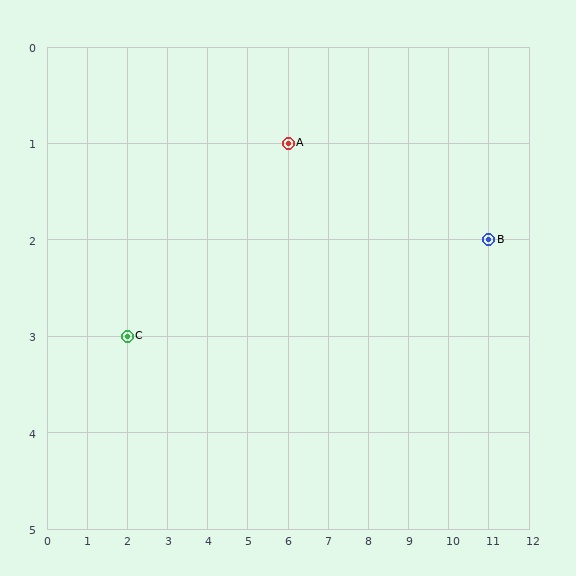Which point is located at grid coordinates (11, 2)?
Point B is at (11, 2).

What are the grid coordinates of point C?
Point C is at grid coordinates (2, 3).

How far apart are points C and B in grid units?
Points C and B are 9 columns and 1 row apart (about 9.1 grid units diagonally).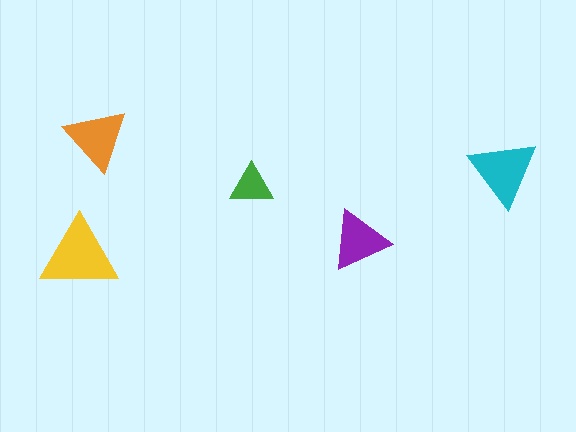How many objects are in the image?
There are 5 objects in the image.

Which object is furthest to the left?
The yellow triangle is leftmost.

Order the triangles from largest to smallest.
the yellow one, the cyan one, the orange one, the purple one, the green one.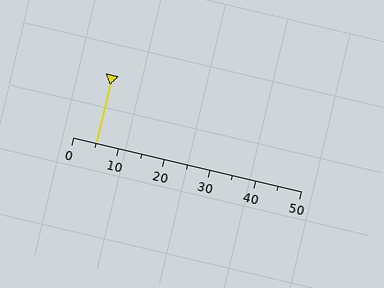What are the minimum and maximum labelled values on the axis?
The axis runs from 0 to 50.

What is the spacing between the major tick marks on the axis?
The major ticks are spaced 10 apart.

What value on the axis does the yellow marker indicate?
The marker indicates approximately 5.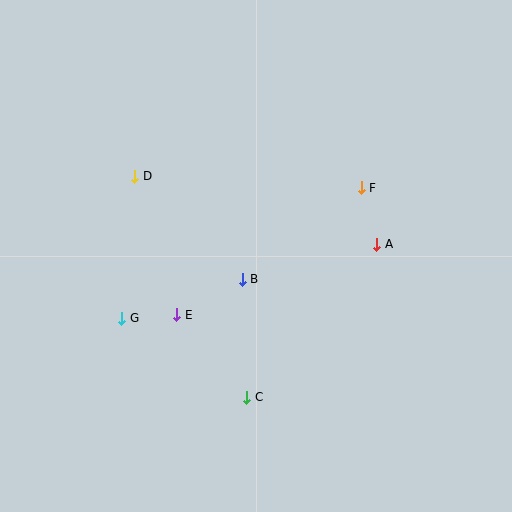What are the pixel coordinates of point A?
Point A is at (377, 244).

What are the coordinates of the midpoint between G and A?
The midpoint between G and A is at (249, 281).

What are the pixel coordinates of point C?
Point C is at (247, 397).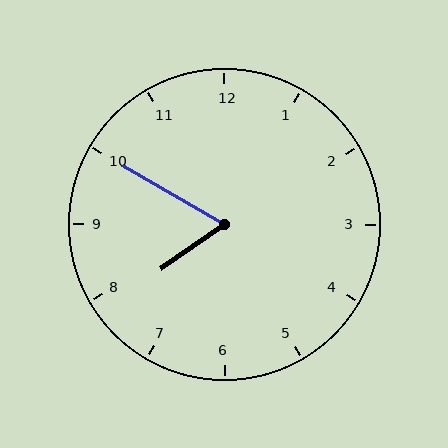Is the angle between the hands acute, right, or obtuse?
It is acute.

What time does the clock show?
7:50.